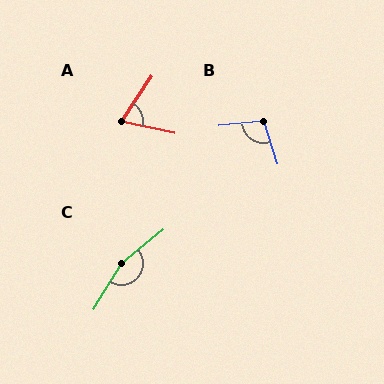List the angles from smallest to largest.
A (69°), B (101°), C (160°).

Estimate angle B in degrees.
Approximately 101 degrees.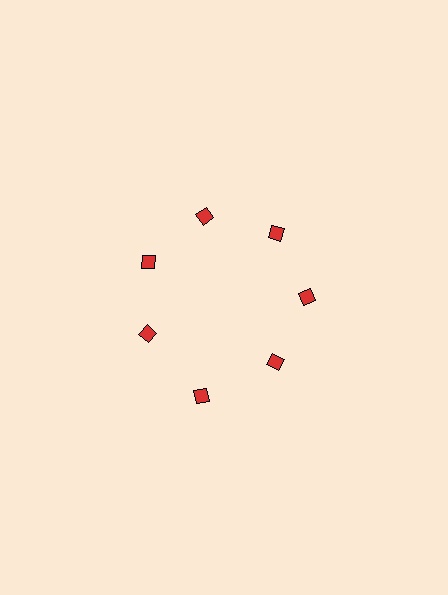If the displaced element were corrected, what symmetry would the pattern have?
It would have 7-fold rotational symmetry — the pattern would map onto itself every 51 degrees.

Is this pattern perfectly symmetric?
No. The 7 red diamonds are arranged in a ring, but one element near the 6 o'clock position is pushed outward from the center, breaking the 7-fold rotational symmetry.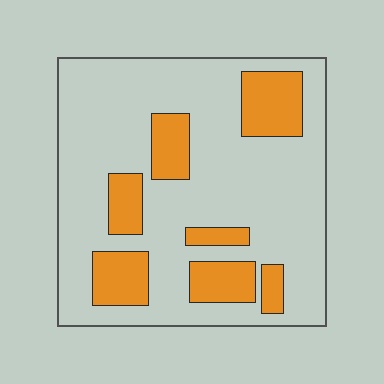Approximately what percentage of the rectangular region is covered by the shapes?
Approximately 25%.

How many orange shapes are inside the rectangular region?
7.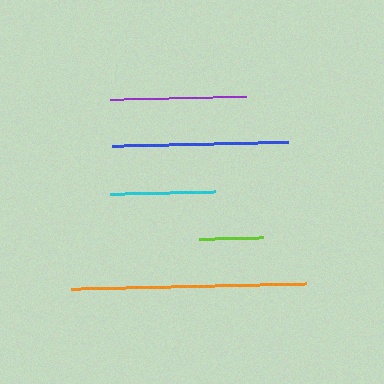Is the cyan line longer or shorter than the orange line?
The orange line is longer than the cyan line.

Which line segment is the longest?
The orange line is the longest at approximately 235 pixels.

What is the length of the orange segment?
The orange segment is approximately 235 pixels long.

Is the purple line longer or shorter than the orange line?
The orange line is longer than the purple line.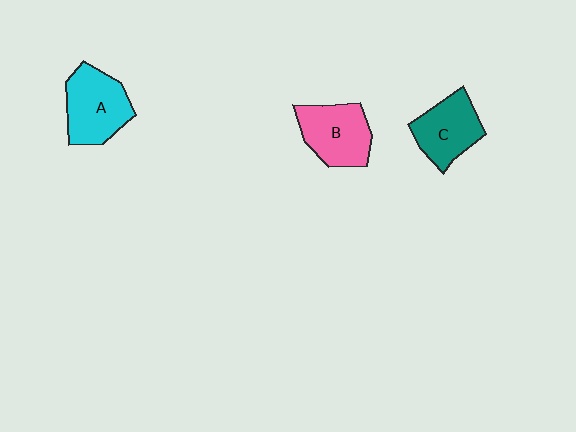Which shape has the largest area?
Shape A (cyan).